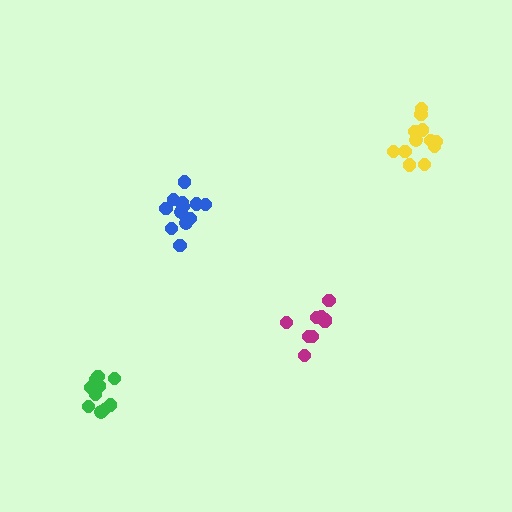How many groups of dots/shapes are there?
There are 4 groups.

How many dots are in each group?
Group 1: 11 dots, Group 2: 12 dots, Group 3: 10 dots, Group 4: 12 dots (45 total).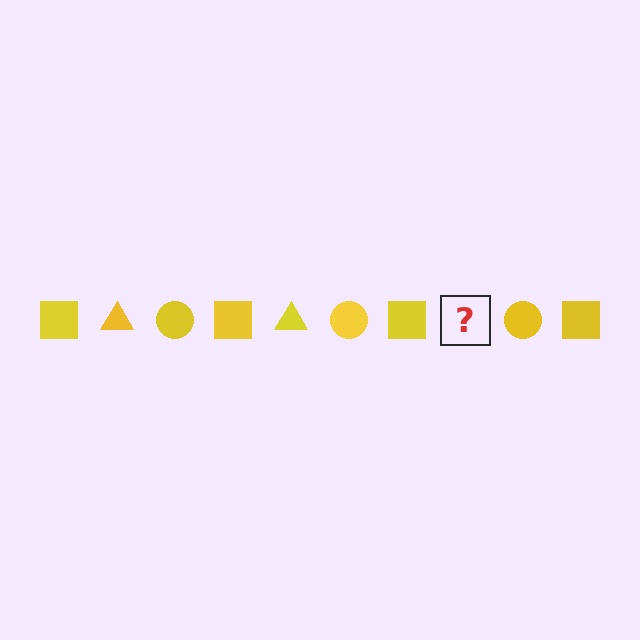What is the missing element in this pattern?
The missing element is a yellow triangle.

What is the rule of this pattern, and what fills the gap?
The rule is that the pattern cycles through square, triangle, circle shapes in yellow. The gap should be filled with a yellow triangle.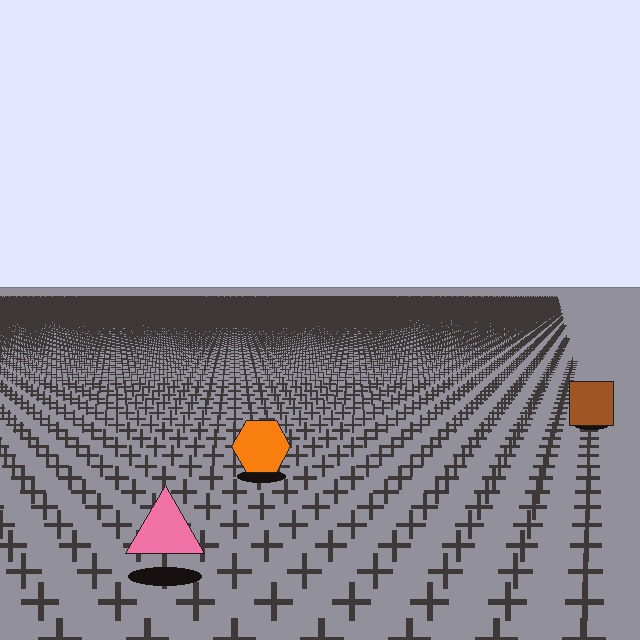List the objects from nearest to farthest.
From nearest to farthest: the pink triangle, the orange hexagon, the brown square.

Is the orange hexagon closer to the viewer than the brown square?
Yes. The orange hexagon is closer — you can tell from the texture gradient: the ground texture is coarser near it.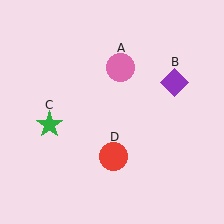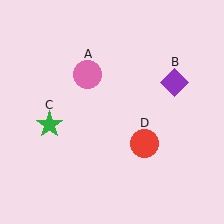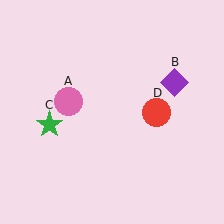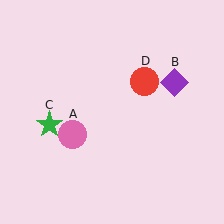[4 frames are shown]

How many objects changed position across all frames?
2 objects changed position: pink circle (object A), red circle (object D).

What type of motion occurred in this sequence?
The pink circle (object A), red circle (object D) rotated counterclockwise around the center of the scene.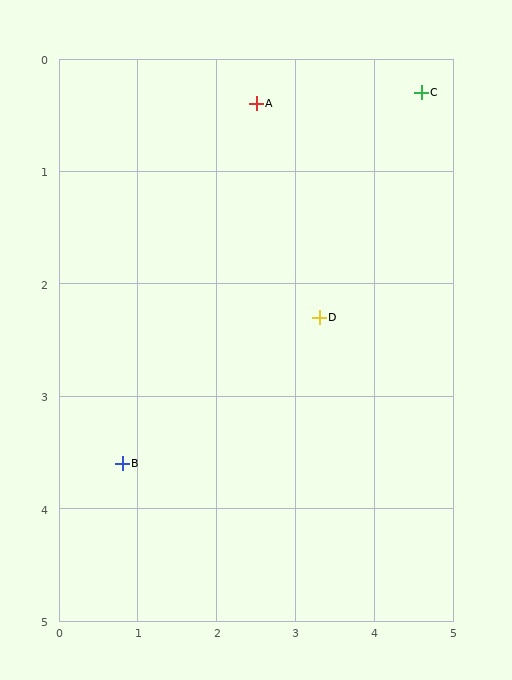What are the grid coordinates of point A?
Point A is at approximately (2.5, 0.4).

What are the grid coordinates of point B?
Point B is at approximately (0.8, 3.6).